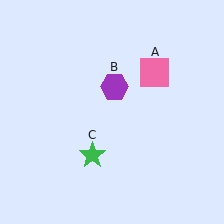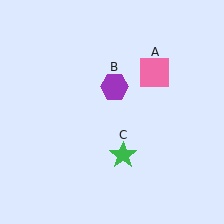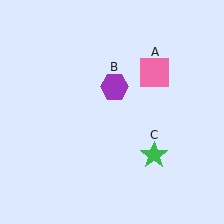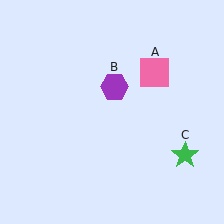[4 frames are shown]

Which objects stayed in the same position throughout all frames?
Pink square (object A) and purple hexagon (object B) remained stationary.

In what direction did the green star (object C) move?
The green star (object C) moved right.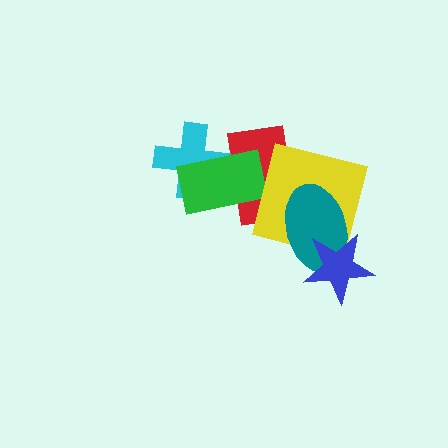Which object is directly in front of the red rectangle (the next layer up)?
The cyan cross is directly in front of the red rectangle.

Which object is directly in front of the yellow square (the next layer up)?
The teal ellipse is directly in front of the yellow square.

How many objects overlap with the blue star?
2 objects overlap with the blue star.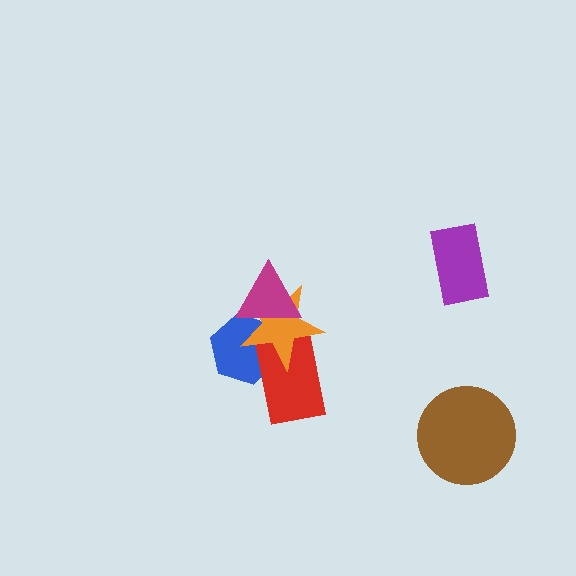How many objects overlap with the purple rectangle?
0 objects overlap with the purple rectangle.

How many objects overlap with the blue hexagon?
3 objects overlap with the blue hexagon.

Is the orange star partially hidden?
Yes, it is partially covered by another shape.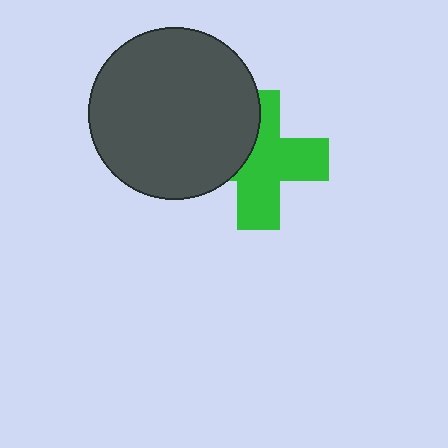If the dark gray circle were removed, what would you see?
You would see the complete green cross.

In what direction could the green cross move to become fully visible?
The green cross could move right. That would shift it out from behind the dark gray circle entirely.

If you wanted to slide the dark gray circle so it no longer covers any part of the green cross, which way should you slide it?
Slide it left — that is the most direct way to separate the two shapes.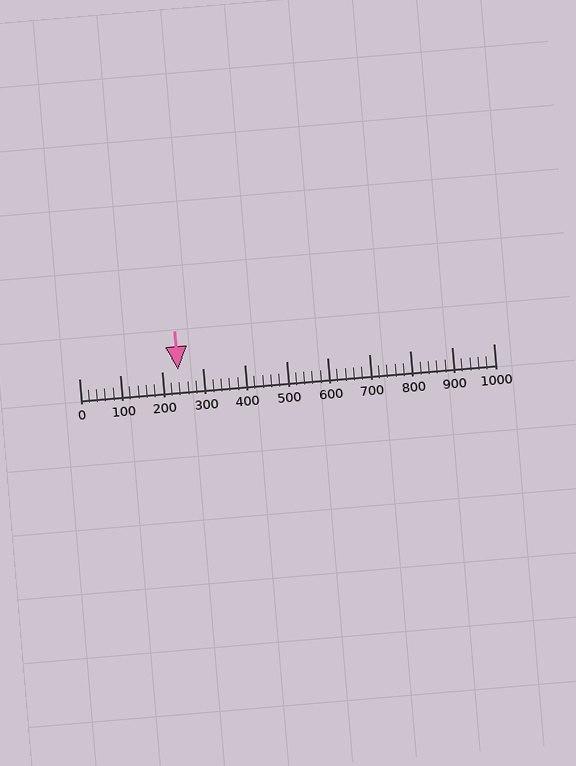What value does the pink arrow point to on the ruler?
The pink arrow points to approximately 240.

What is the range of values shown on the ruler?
The ruler shows values from 0 to 1000.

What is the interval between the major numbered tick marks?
The major tick marks are spaced 100 units apart.